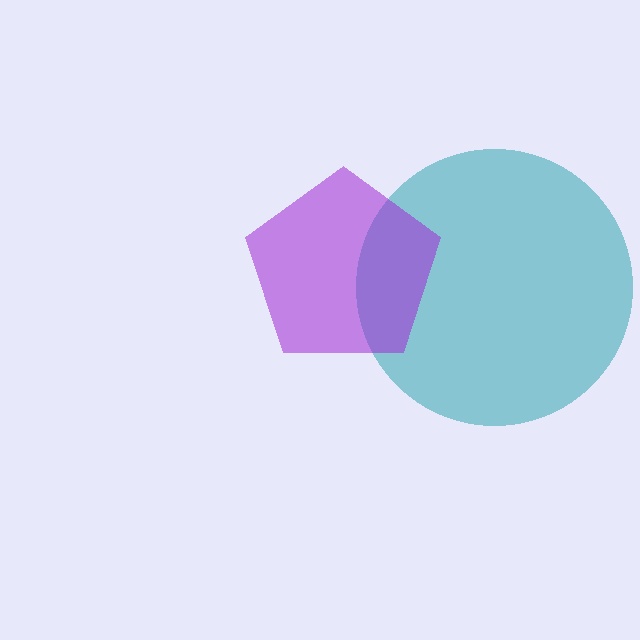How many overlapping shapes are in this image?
There are 2 overlapping shapes in the image.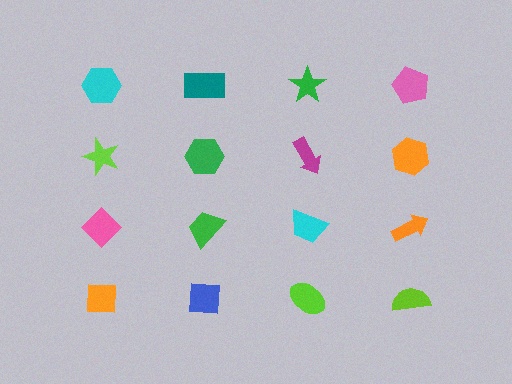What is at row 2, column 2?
A green hexagon.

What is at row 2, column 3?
A magenta arrow.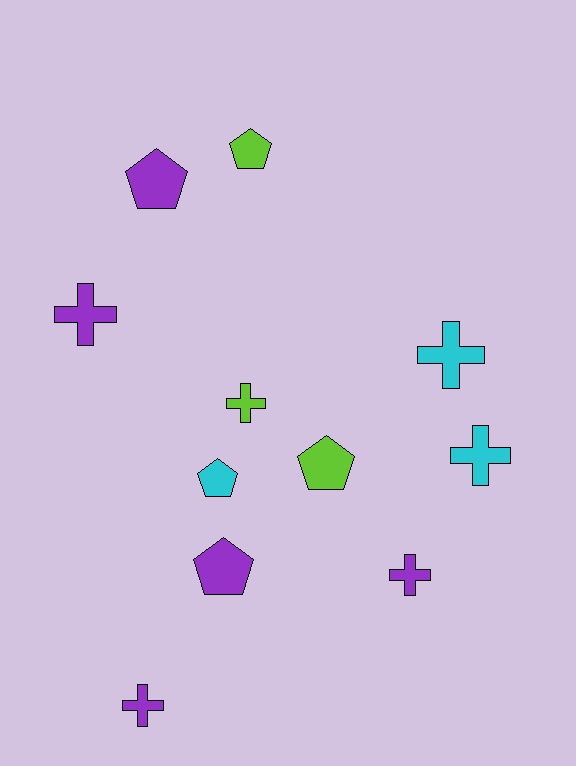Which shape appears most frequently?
Cross, with 6 objects.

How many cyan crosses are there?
There are 2 cyan crosses.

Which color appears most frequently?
Purple, with 5 objects.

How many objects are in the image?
There are 11 objects.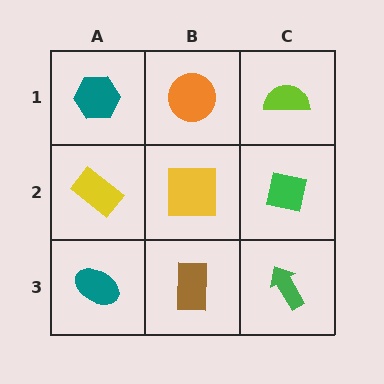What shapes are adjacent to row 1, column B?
A yellow square (row 2, column B), a teal hexagon (row 1, column A), a lime semicircle (row 1, column C).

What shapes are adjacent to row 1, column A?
A yellow rectangle (row 2, column A), an orange circle (row 1, column B).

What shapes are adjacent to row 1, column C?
A green square (row 2, column C), an orange circle (row 1, column B).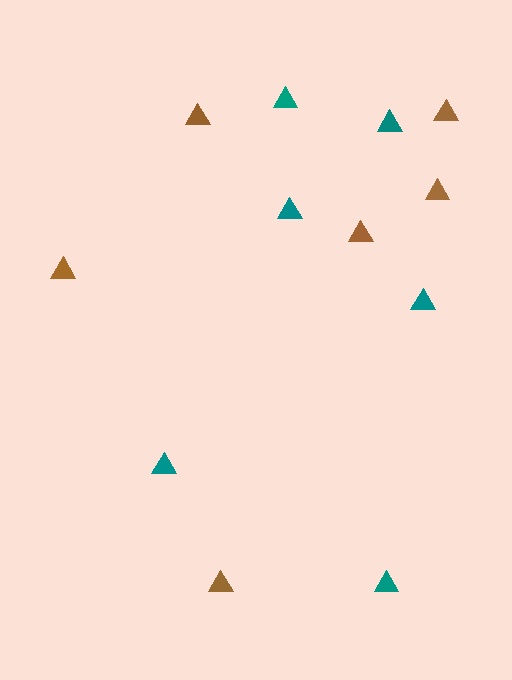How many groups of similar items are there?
There are 2 groups: one group of brown triangles (6) and one group of teal triangles (6).